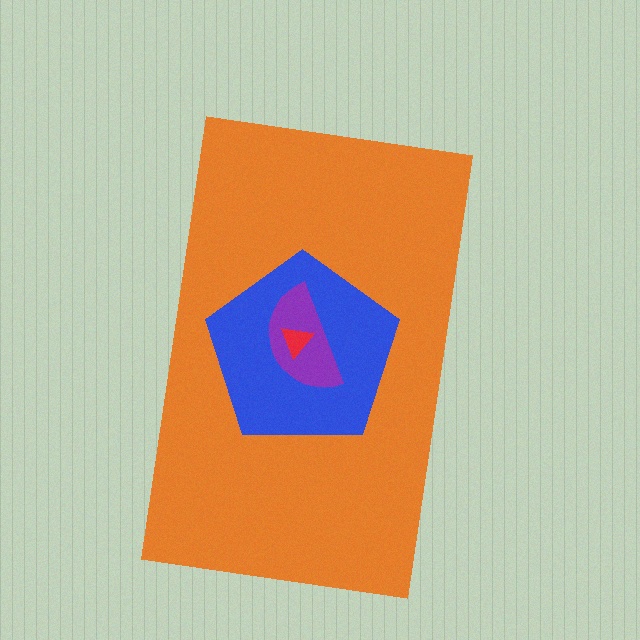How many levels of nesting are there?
4.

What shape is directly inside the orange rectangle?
The blue pentagon.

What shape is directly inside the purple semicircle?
The red triangle.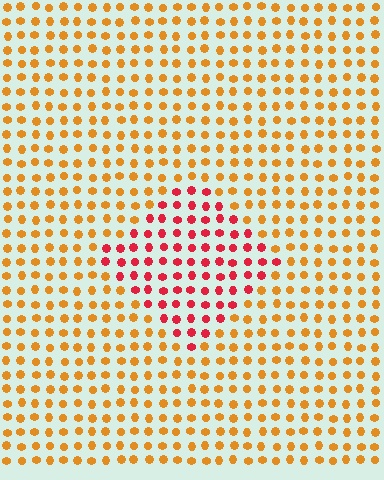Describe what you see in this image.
The image is filled with small orange elements in a uniform arrangement. A diamond-shaped region is visible where the elements are tinted to a slightly different hue, forming a subtle color boundary.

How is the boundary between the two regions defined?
The boundary is defined purely by a slight shift in hue (about 43 degrees). Spacing, size, and orientation are identical on both sides.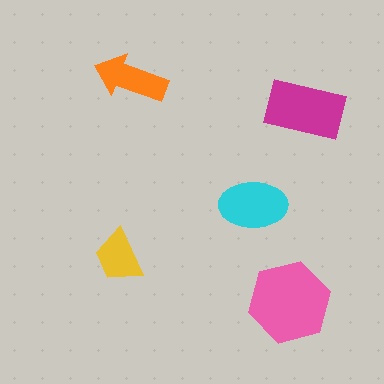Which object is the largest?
The pink hexagon.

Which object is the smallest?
The yellow trapezoid.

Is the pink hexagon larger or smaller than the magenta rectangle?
Larger.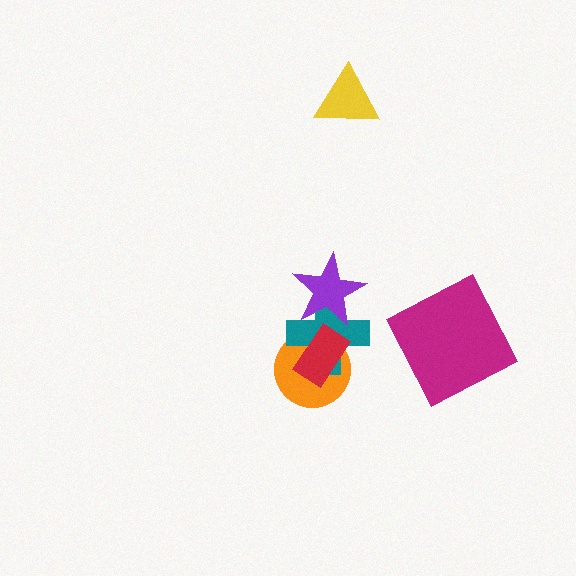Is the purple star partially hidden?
No, no other shape covers it.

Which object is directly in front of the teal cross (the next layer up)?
The red rectangle is directly in front of the teal cross.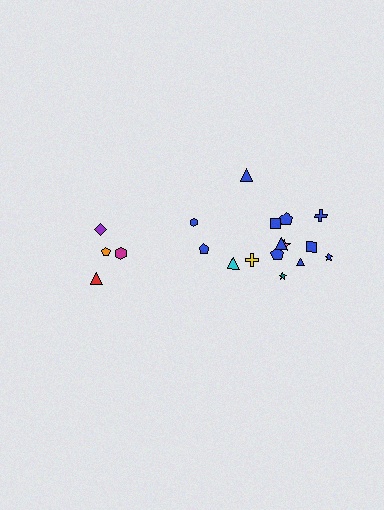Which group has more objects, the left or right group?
The right group.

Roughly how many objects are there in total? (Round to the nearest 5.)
Roughly 20 objects in total.